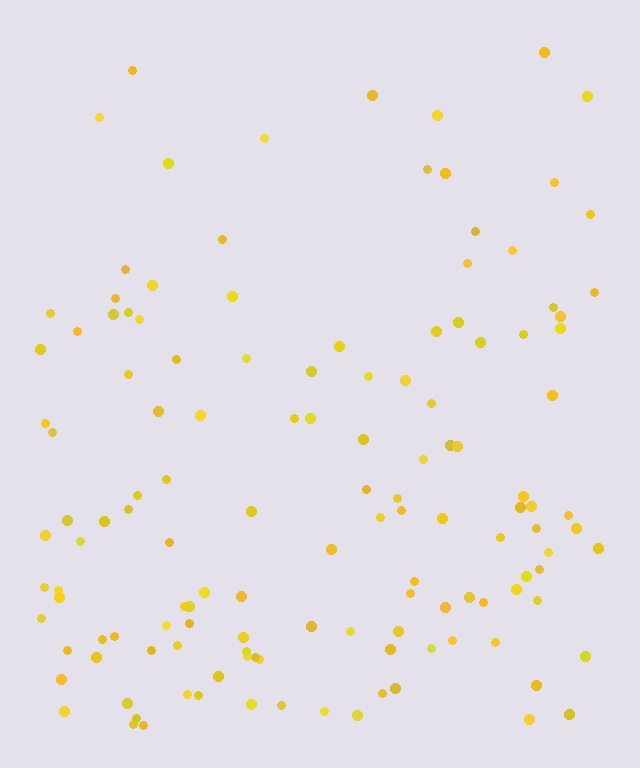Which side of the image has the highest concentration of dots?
The bottom.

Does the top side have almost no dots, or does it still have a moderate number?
Still a moderate number, just noticeably fewer than the bottom.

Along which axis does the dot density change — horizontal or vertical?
Vertical.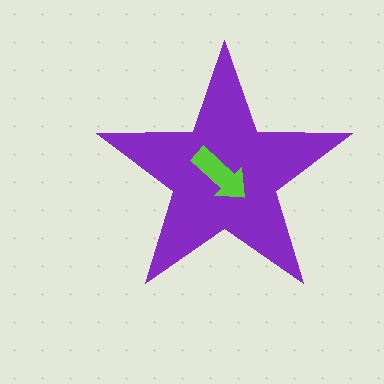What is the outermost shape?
The purple star.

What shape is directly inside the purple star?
The lime arrow.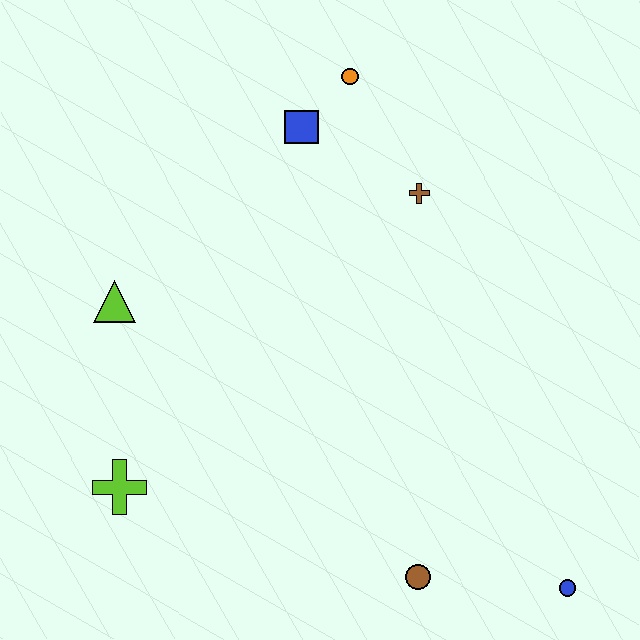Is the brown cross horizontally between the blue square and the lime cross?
No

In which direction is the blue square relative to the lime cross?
The blue square is above the lime cross.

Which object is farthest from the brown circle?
The orange circle is farthest from the brown circle.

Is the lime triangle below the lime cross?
No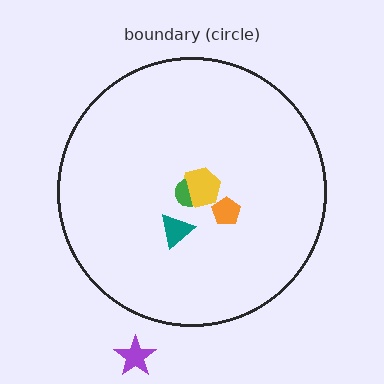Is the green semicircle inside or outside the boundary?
Inside.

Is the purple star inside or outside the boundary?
Outside.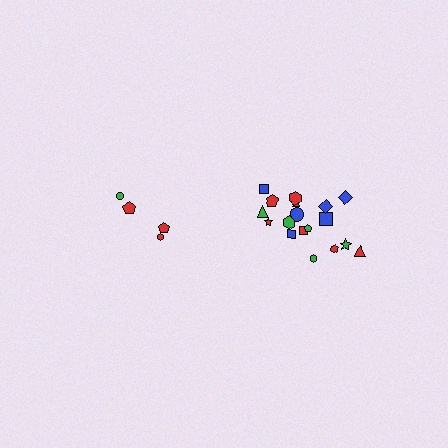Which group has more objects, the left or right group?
The right group.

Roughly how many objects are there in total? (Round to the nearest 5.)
Roughly 20 objects in total.